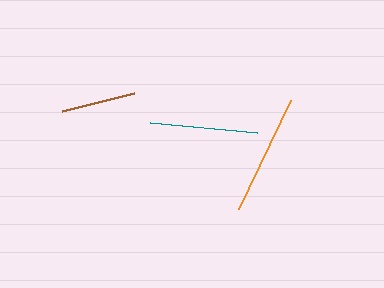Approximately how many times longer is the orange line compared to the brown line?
The orange line is approximately 1.6 times the length of the brown line.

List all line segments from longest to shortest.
From longest to shortest: orange, teal, brown.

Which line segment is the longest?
The orange line is the longest at approximately 120 pixels.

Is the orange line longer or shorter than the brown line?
The orange line is longer than the brown line.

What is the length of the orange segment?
The orange segment is approximately 120 pixels long.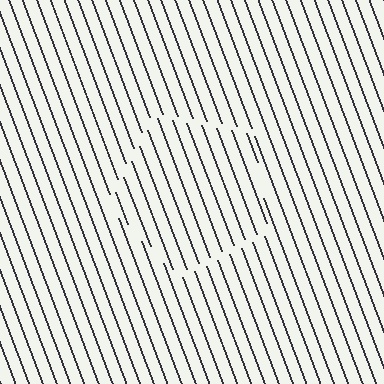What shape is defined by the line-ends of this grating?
An illusory pentagon. The interior of the shape contains the same grating, shifted by half a period — the contour is defined by the phase discontinuity where line-ends from the inner and outer gratings abut.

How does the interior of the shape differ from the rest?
The interior of the shape contains the same grating, shifted by half a period — the contour is defined by the phase discontinuity where line-ends from the inner and outer gratings abut.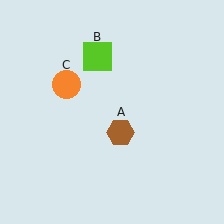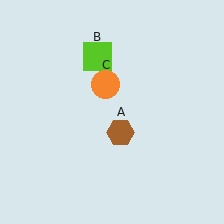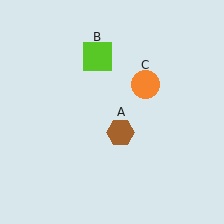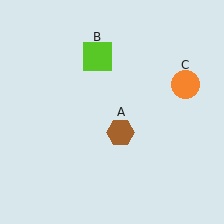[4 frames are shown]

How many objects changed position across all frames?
1 object changed position: orange circle (object C).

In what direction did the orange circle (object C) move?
The orange circle (object C) moved right.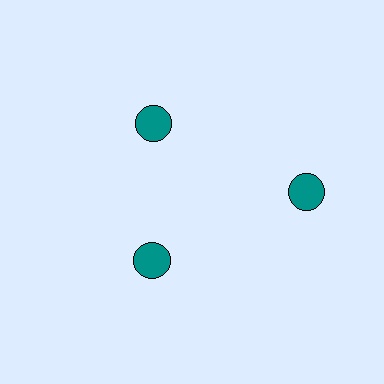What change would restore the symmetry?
The symmetry would be restored by moving it inward, back onto the ring so that all 3 circles sit at equal angles and equal distance from the center.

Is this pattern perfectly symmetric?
No. The 3 teal circles are arranged in a ring, but one element near the 3 o'clock position is pushed outward from the center, breaking the 3-fold rotational symmetry.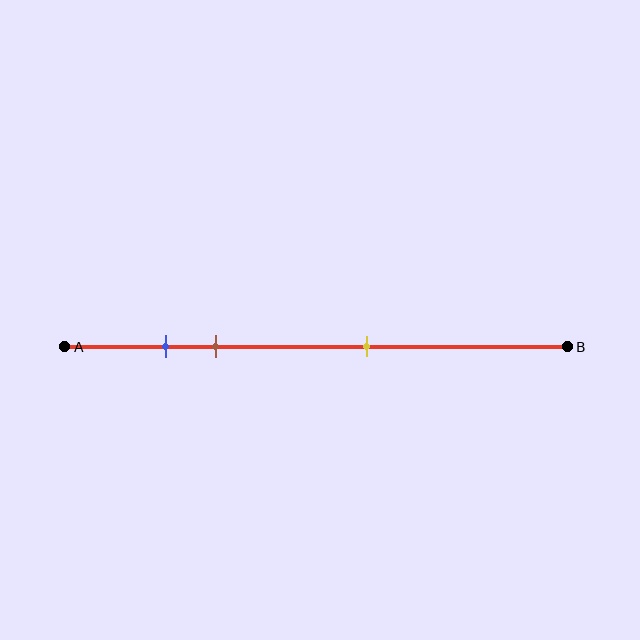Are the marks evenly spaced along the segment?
No, the marks are not evenly spaced.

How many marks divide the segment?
There are 3 marks dividing the segment.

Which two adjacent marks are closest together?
The blue and brown marks are the closest adjacent pair.